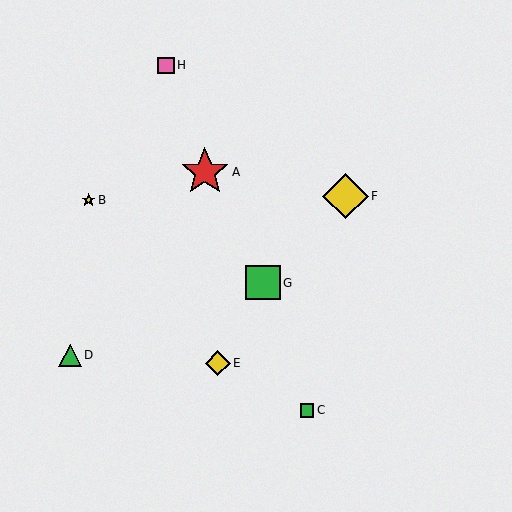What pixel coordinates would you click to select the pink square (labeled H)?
Click at (166, 65) to select the pink square H.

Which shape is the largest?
The red star (labeled A) is the largest.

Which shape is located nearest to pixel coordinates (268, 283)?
The green square (labeled G) at (263, 283) is nearest to that location.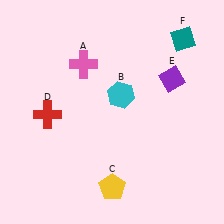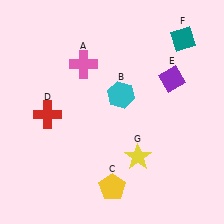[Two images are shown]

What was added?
A yellow star (G) was added in Image 2.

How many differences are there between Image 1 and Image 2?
There is 1 difference between the two images.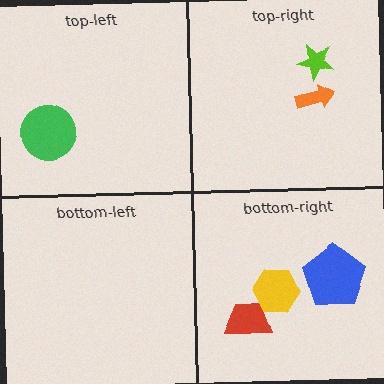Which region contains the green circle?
The top-left region.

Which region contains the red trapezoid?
The bottom-right region.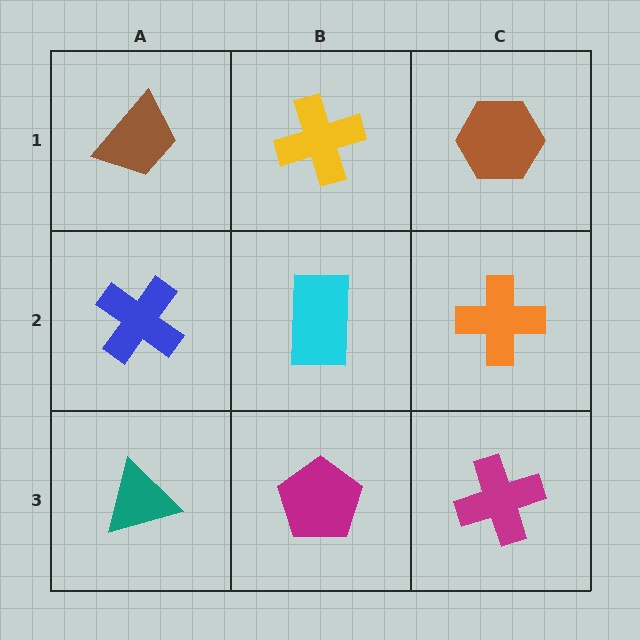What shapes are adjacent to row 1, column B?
A cyan rectangle (row 2, column B), a brown trapezoid (row 1, column A), a brown hexagon (row 1, column C).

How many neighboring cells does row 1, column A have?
2.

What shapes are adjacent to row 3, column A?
A blue cross (row 2, column A), a magenta pentagon (row 3, column B).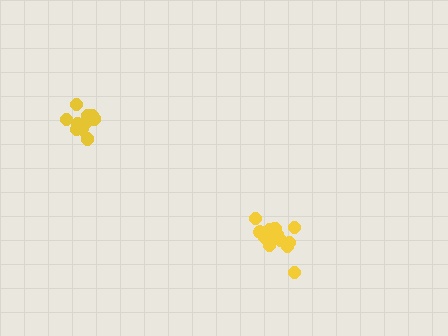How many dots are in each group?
Group 1: 10 dots, Group 2: 14 dots (24 total).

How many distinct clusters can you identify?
There are 2 distinct clusters.